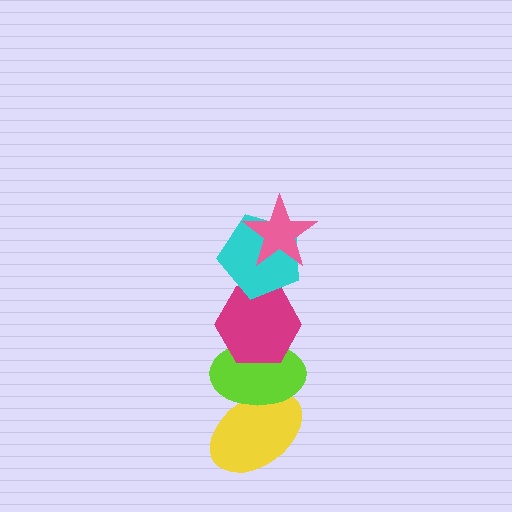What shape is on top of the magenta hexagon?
The cyan pentagon is on top of the magenta hexagon.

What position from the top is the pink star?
The pink star is 1st from the top.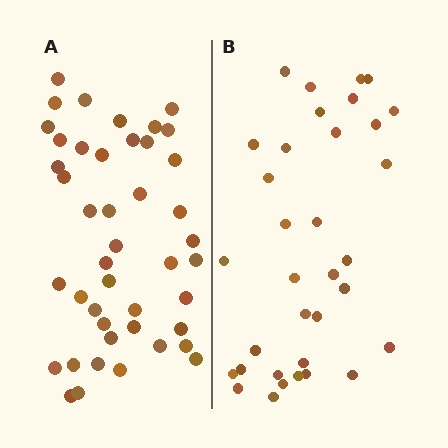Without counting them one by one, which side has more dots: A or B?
Region A (the left region) has more dots.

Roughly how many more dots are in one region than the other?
Region A has roughly 10 or so more dots than region B.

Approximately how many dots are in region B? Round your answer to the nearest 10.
About 30 dots. (The exact count is 34, which rounds to 30.)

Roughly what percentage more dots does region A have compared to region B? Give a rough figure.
About 30% more.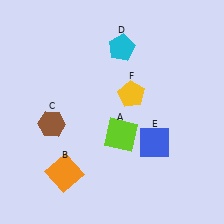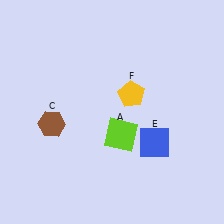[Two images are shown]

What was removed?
The cyan pentagon (D), the orange square (B) were removed in Image 2.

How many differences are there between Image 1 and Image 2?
There are 2 differences between the two images.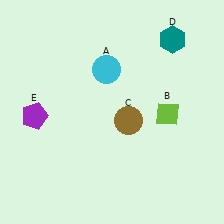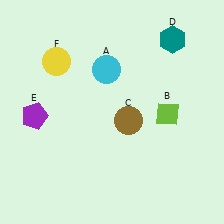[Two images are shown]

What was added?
A yellow circle (F) was added in Image 2.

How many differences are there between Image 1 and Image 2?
There is 1 difference between the two images.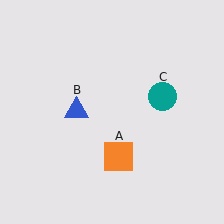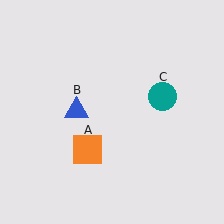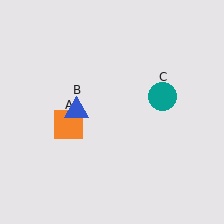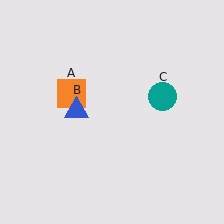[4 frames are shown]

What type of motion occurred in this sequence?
The orange square (object A) rotated clockwise around the center of the scene.